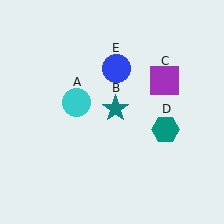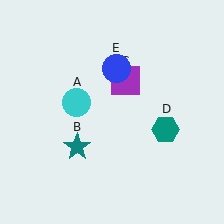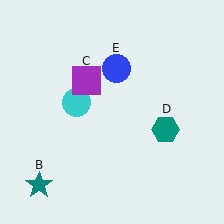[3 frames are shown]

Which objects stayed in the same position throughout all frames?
Cyan circle (object A) and teal hexagon (object D) and blue circle (object E) remained stationary.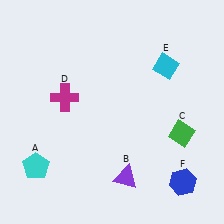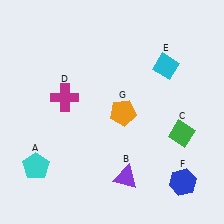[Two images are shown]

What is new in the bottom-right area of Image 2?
An orange pentagon (G) was added in the bottom-right area of Image 2.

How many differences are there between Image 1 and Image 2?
There is 1 difference between the two images.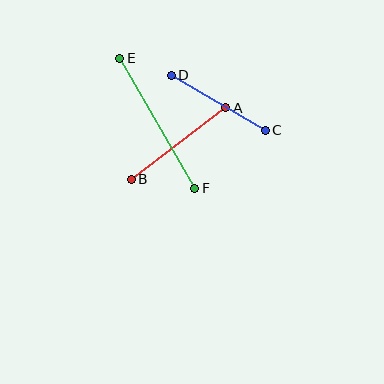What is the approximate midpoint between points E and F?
The midpoint is at approximately (157, 123) pixels.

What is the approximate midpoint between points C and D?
The midpoint is at approximately (218, 103) pixels.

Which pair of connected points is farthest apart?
Points E and F are farthest apart.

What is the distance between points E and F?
The distance is approximately 150 pixels.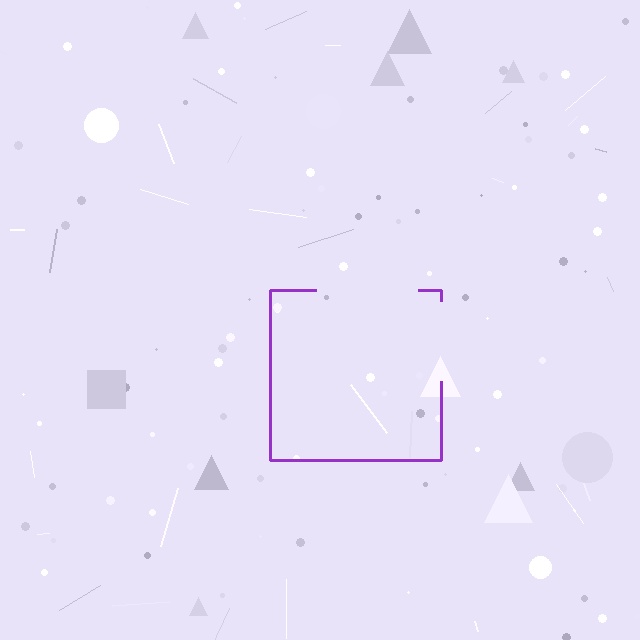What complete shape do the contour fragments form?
The contour fragments form a square.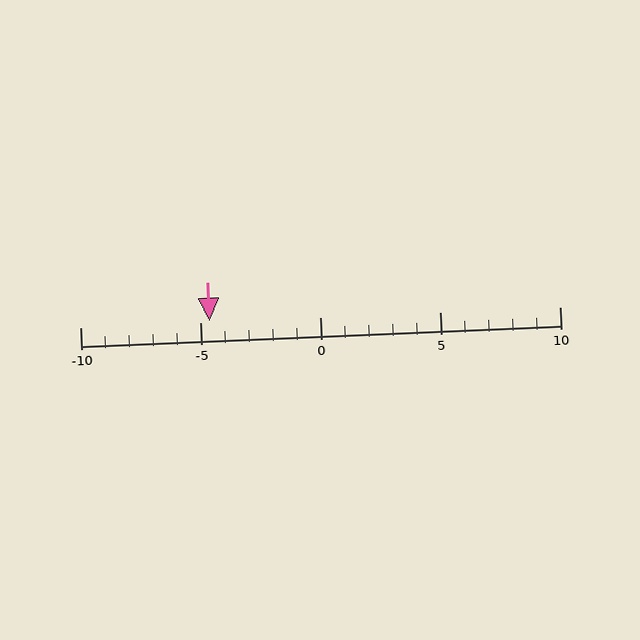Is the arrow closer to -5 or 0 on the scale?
The arrow is closer to -5.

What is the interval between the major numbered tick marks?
The major tick marks are spaced 5 units apart.